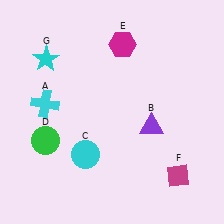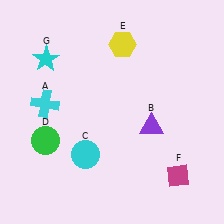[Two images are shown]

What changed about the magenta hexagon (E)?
In Image 1, E is magenta. In Image 2, it changed to yellow.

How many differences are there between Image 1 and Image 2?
There is 1 difference between the two images.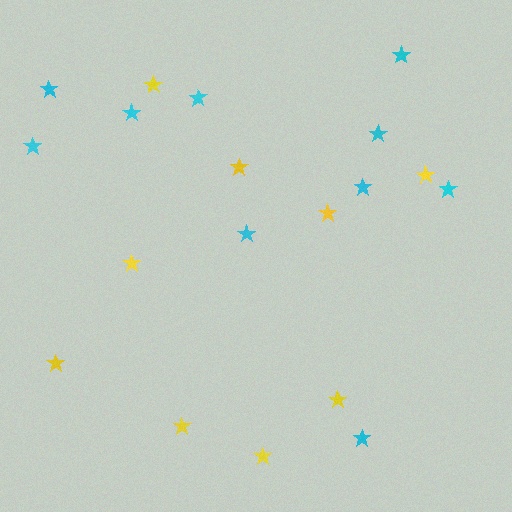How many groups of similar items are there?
There are 2 groups: one group of cyan stars (10) and one group of yellow stars (9).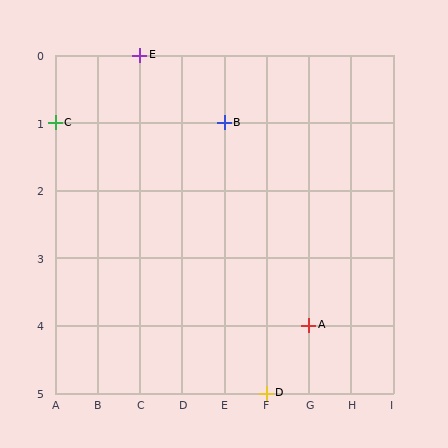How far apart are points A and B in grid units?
Points A and B are 2 columns and 3 rows apart (about 3.6 grid units diagonally).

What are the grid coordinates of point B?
Point B is at grid coordinates (E, 1).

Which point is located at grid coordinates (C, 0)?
Point E is at (C, 0).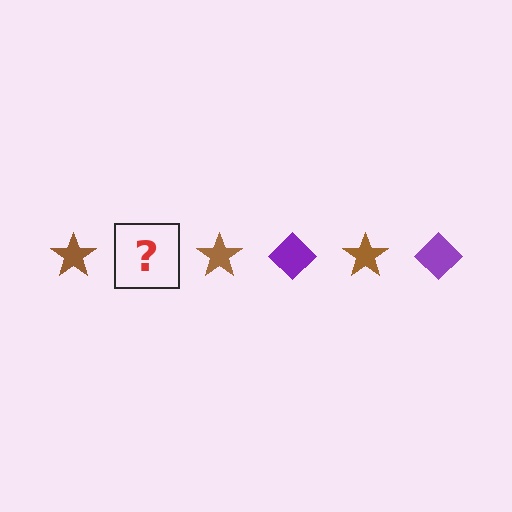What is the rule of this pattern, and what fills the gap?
The rule is that the pattern alternates between brown star and purple diamond. The gap should be filled with a purple diamond.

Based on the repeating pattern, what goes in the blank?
The blank should be a purple diamond.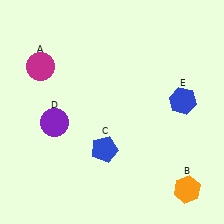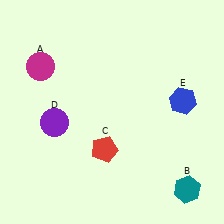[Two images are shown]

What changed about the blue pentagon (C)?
In Image 1, C is blue. In Image 2, it changed to red.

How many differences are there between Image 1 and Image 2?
There are 2 differences between the two images.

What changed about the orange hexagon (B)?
In Image 1, B is orange. In Image 2, it changed to teal.